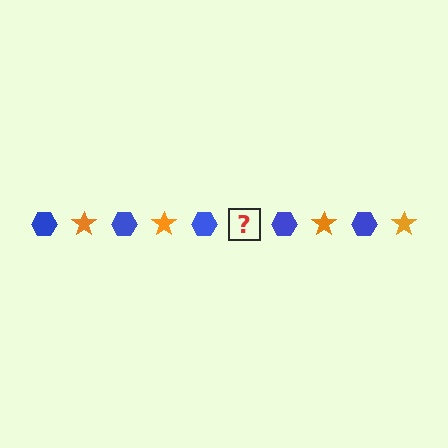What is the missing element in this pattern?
The missing element is an orange star.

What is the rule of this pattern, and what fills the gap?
The rule is that the pattern alternates between blue hexagon and orange star. The gap should be filled with an orange star.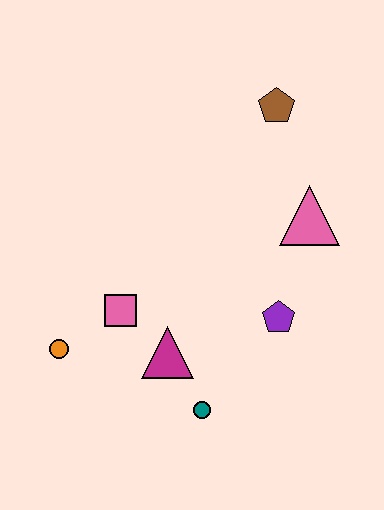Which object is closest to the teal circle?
The magenta triangle is closest to the teal circle.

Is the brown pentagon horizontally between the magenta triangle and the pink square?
No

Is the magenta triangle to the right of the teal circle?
No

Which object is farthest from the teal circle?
The brown pentagon is farthest from the teal circle.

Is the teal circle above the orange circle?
No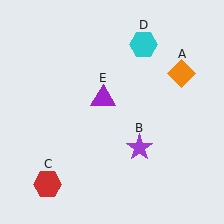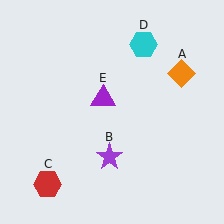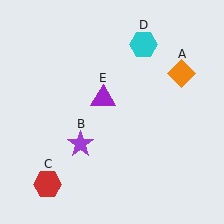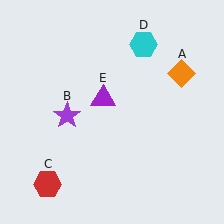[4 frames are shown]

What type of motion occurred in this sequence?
The purple star (object B) rotated clockwise around the center of the scene.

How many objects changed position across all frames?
1 object changed position: purple star (object B).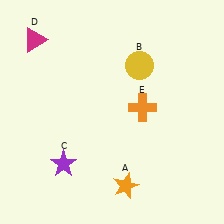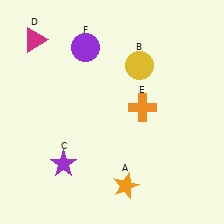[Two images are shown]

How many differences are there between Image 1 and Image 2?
There is 1 difference between the two images.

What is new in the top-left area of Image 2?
A purple circle (F) was added in the top-left area of Image 2.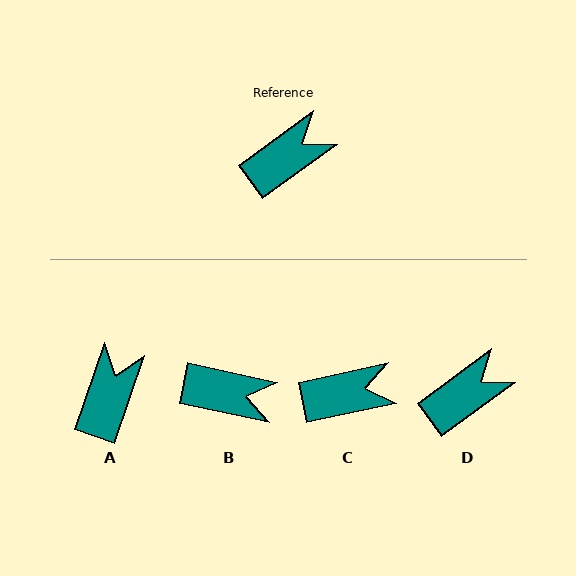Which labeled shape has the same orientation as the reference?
D.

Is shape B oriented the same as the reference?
No, it is off by about 48 degrees.